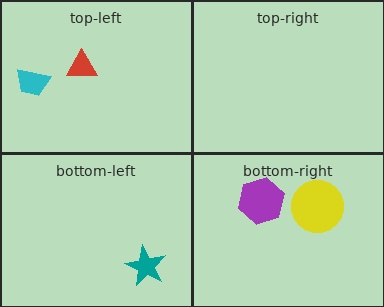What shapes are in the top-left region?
The cyan trapezoid, the red triangle.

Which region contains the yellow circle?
The bottom-right region.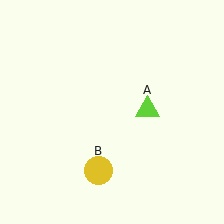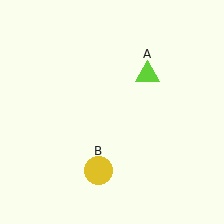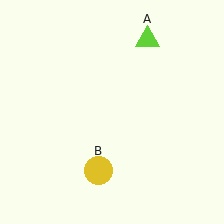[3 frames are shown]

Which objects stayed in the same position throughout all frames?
Yellow circle (object B) remained stationary.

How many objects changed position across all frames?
1 object changed position: lime triangle (object A).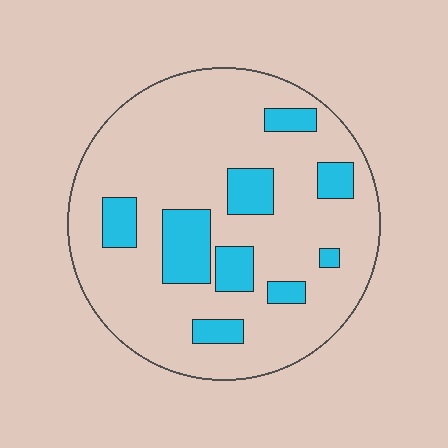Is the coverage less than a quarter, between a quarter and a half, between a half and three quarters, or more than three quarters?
Less than a quarter.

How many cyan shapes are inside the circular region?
9.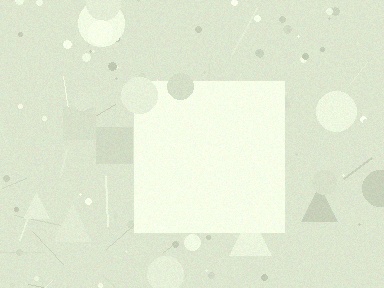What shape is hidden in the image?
A square is hidden in the image.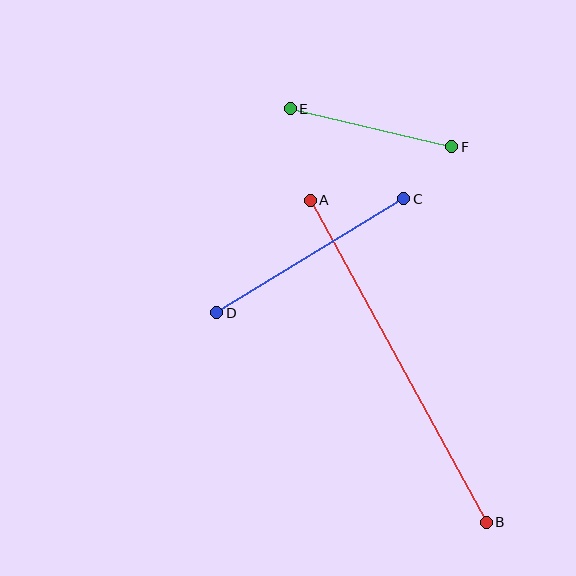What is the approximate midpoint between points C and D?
The midpoint is at approximately (310, 256) pixels.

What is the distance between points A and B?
The distance is approximately 367 pixels.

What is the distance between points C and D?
The distance is approximately 219 pixels.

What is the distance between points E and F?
The distance is approximately 166 pixels.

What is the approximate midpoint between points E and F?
The midpoint is at approximately (371, 128) pixels.